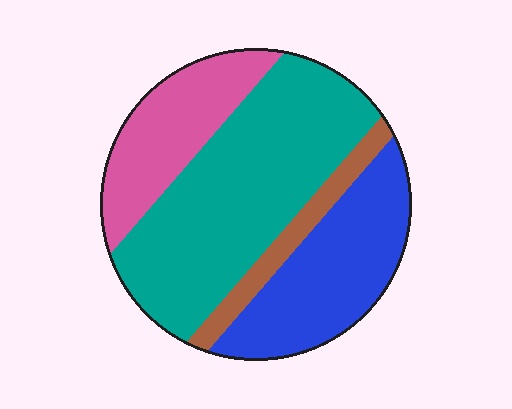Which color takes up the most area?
Teal, at roughly 45%.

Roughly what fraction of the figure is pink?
Pink takes up less than a quarter of the figure.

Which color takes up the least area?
Brown, at roughly 10%.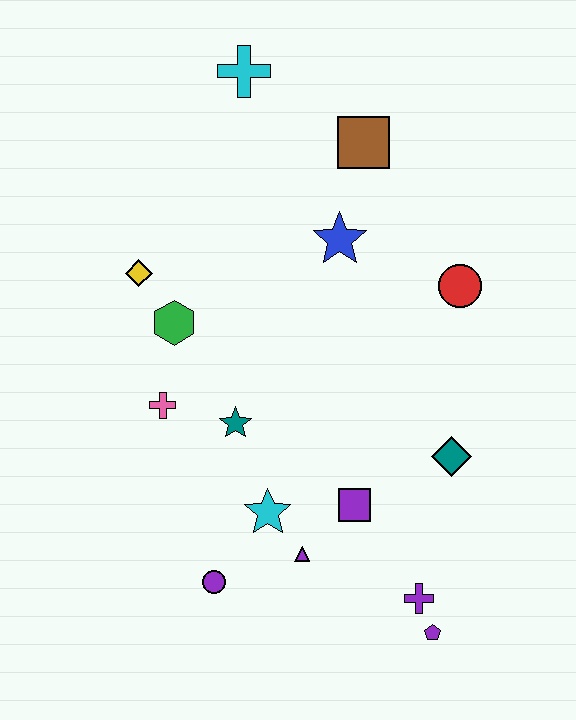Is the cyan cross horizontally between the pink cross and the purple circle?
No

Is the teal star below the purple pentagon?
No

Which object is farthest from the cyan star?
The cyan cross is farthest from the cyan star.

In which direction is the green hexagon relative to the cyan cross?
The green hexagon is below the cyan cross.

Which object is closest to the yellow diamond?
The green hexagon is closest to the yellow diamond.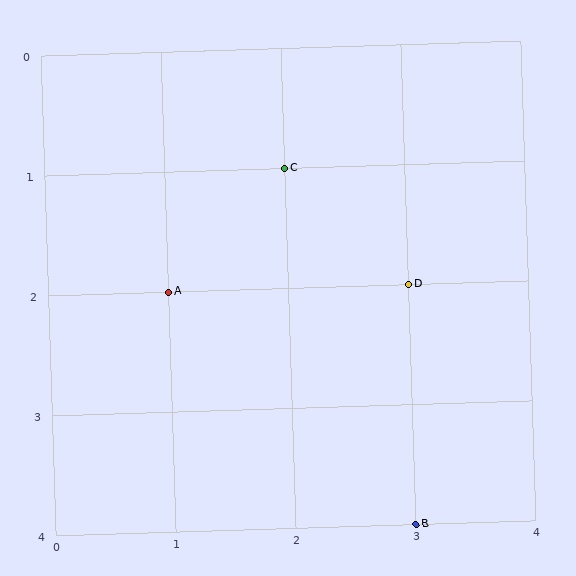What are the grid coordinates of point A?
Point A is at grid coordinates (1, 2).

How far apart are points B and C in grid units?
Points B and C are 1 column and 3 rows apart (about 3.2 grid units diagonally).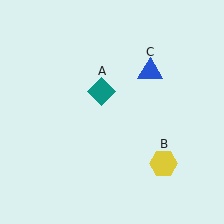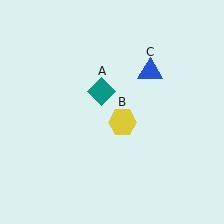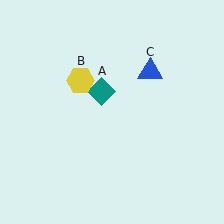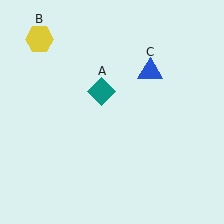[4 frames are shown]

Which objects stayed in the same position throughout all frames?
Teal diamond (object A) and blue triangle (object C) remained stationary.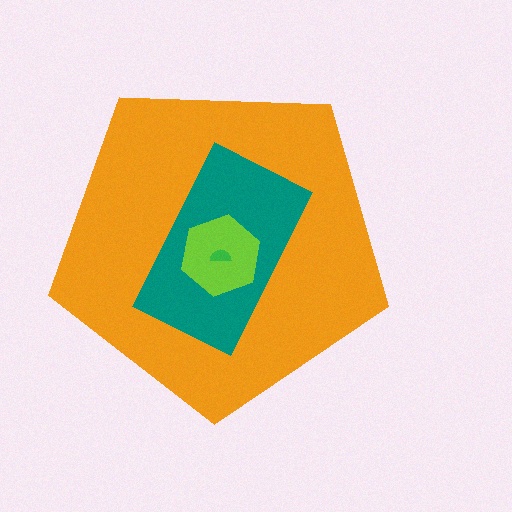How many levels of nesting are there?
4.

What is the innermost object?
The green semicircle.